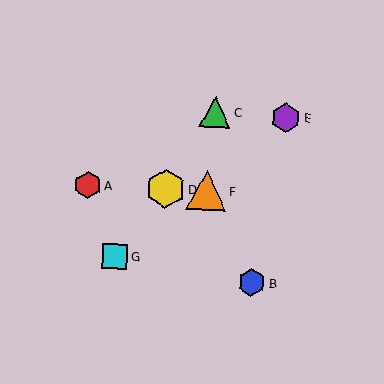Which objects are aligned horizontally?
Objects A, D, F are aligned horizontally.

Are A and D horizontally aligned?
Yes, both are at y≈185.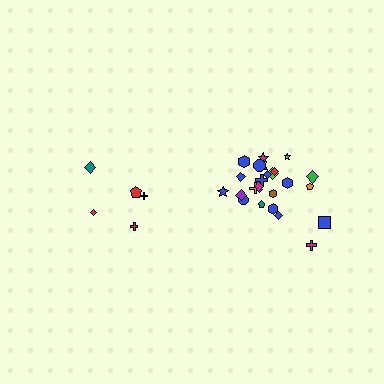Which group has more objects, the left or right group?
The right group.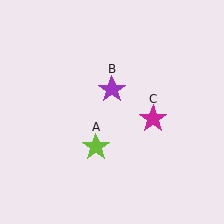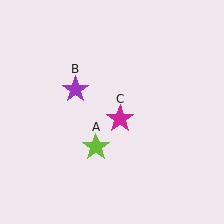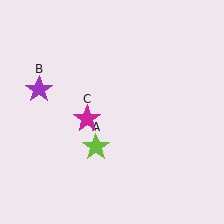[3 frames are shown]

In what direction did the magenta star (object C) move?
The magenta star (object C) moved left.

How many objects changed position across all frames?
2 objects changed position: purple star (object B), magenta star (object C).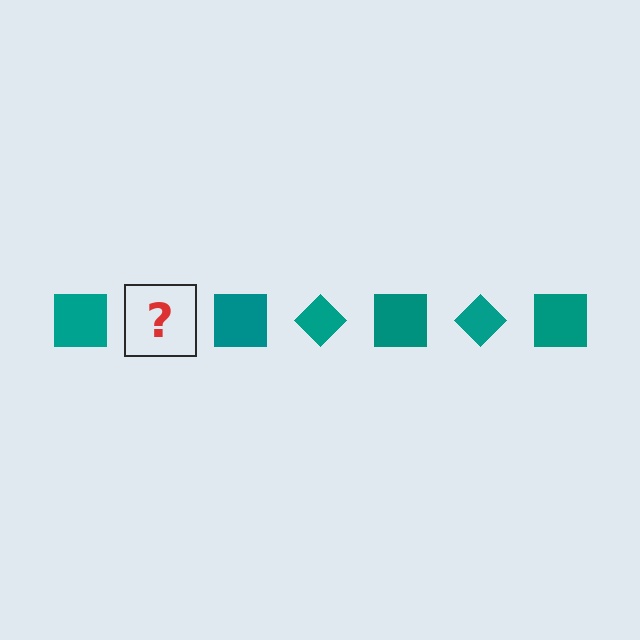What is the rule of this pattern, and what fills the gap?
The rule is that the pattern cycles through square, diamond shapes in teal. The gap should be filled with a teal diamond.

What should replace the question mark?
The question mark should be replaced with a teal diamond.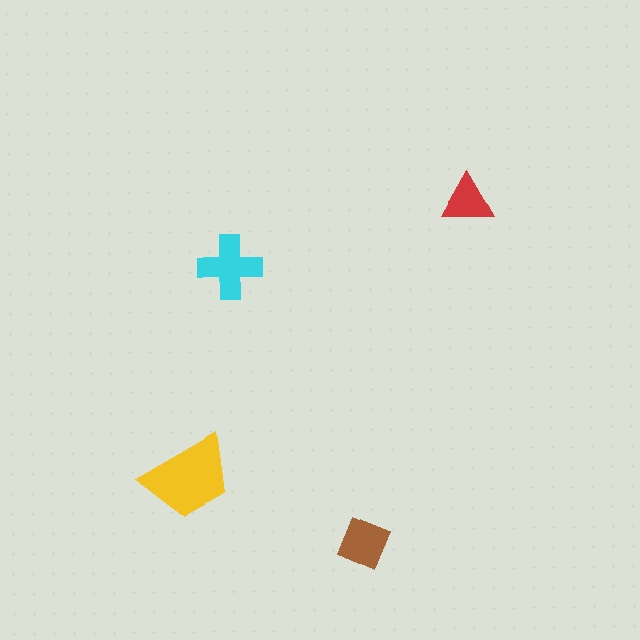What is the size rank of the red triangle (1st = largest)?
4th.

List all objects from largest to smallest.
The yellow trapezoid, the cyan cross, the brown square, the red triangle.